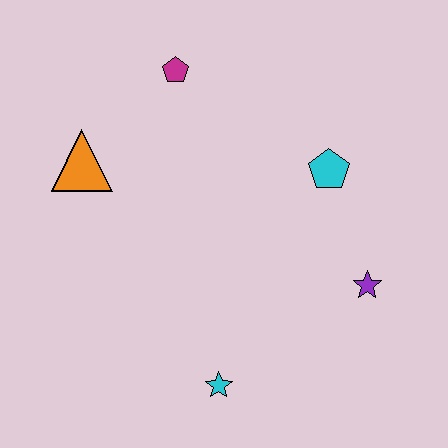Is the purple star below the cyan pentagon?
Yes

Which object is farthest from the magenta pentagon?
The cyan star is farthest from the magenta pentagon.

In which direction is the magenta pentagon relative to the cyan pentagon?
The magenta pentagon is to the left of the cyan pentagon.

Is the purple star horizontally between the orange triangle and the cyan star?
No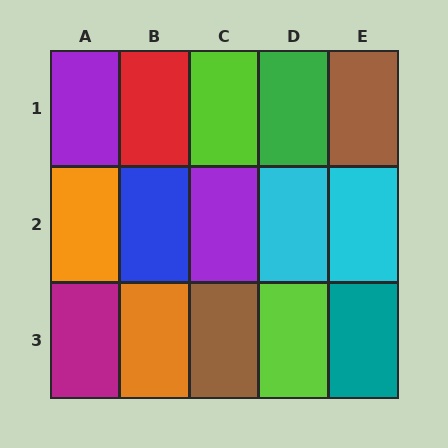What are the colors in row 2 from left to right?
Orange, blue, purple, cyan, cyan.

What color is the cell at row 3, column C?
Brown.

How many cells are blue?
1 cell is blue.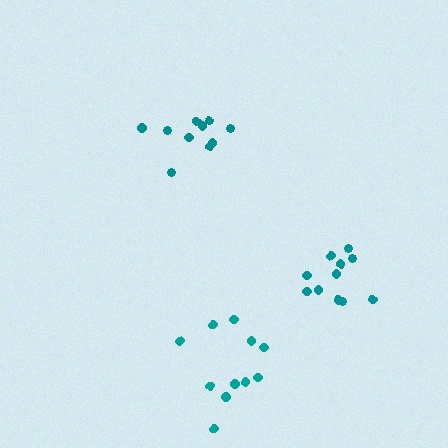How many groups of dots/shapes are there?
There are 3 groups.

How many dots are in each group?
Group 1: 10 dots, Group 2: 11 dots, Group 3: 11 dots (32 total).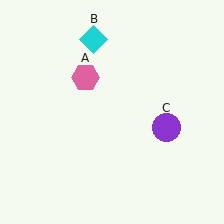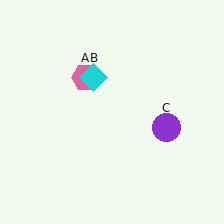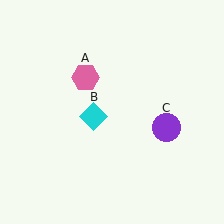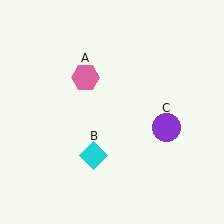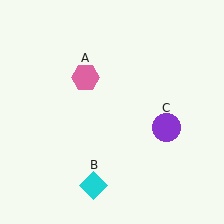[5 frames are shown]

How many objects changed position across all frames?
1 object changed position: cyan diamond (object B).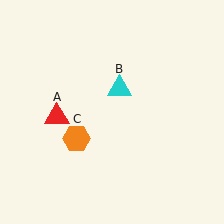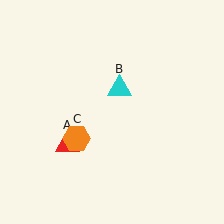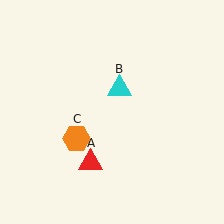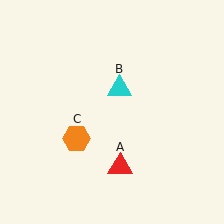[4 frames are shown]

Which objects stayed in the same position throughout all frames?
Cyan triangle (object B) and orange hexagon (object C) remained stationary.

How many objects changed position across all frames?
1 object changed position: red triangle (object A).